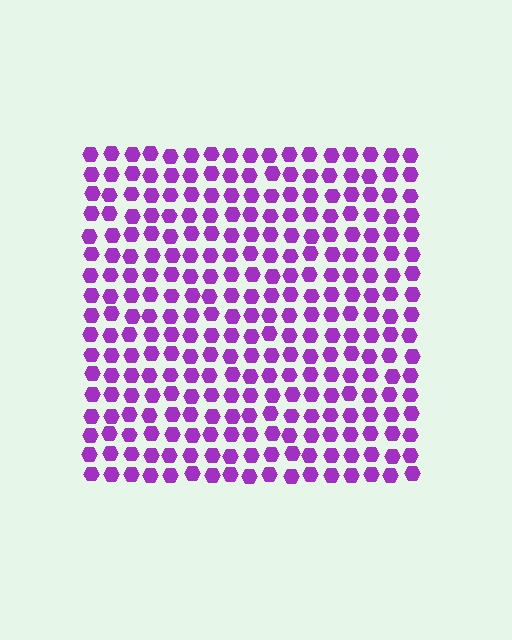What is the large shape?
The large shape is a square.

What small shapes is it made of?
It is made of small hexagons.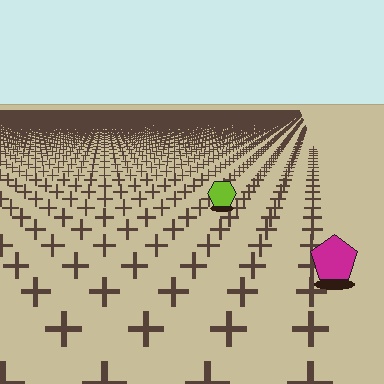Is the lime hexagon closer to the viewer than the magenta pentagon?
No. The magenta pentagon is closer — you can tell from the texture gradient: the ground texture is coarser near it.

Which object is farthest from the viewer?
The lime hexagon is farthest from the viewer. It appears smaller and the ground texture around it is denser.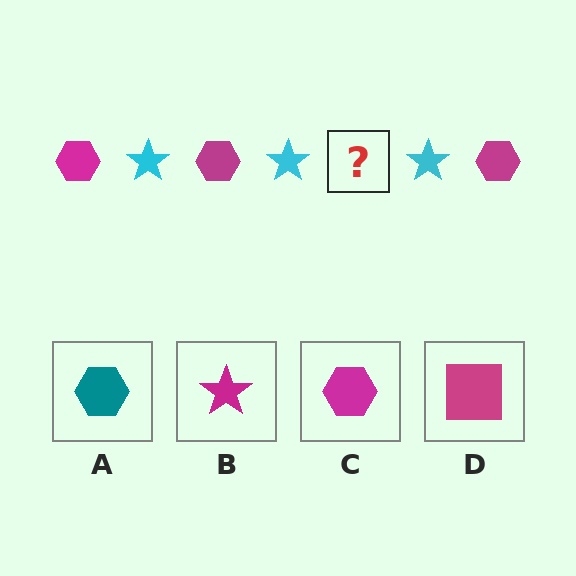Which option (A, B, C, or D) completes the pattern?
C.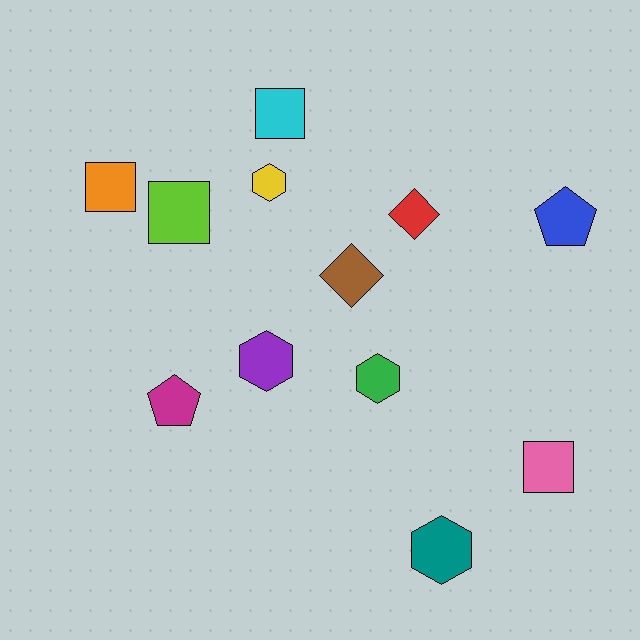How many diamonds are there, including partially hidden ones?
There are 2 diamonds.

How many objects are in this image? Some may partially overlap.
There are 12 objects.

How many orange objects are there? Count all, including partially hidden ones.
There is 1 orange object.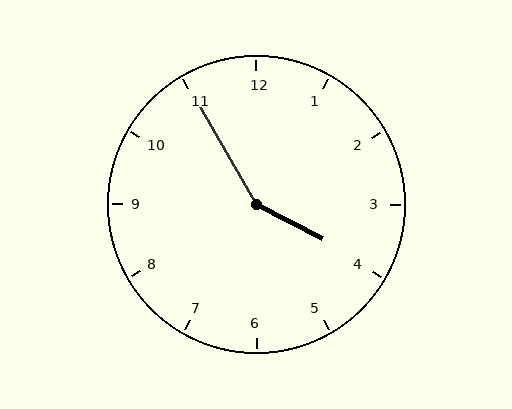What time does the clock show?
3:55.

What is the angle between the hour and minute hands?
Approximately 148 degrees.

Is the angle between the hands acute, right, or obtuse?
It is obtuse.